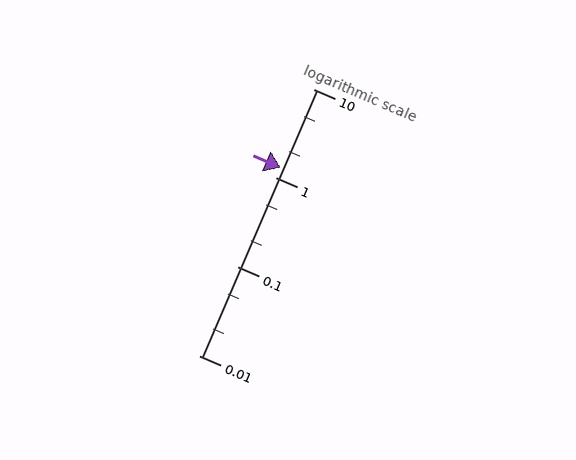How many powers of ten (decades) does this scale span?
The scale spans 3 decades, from 0.01 to 10.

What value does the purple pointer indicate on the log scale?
The pointer indicates approximately 1.3.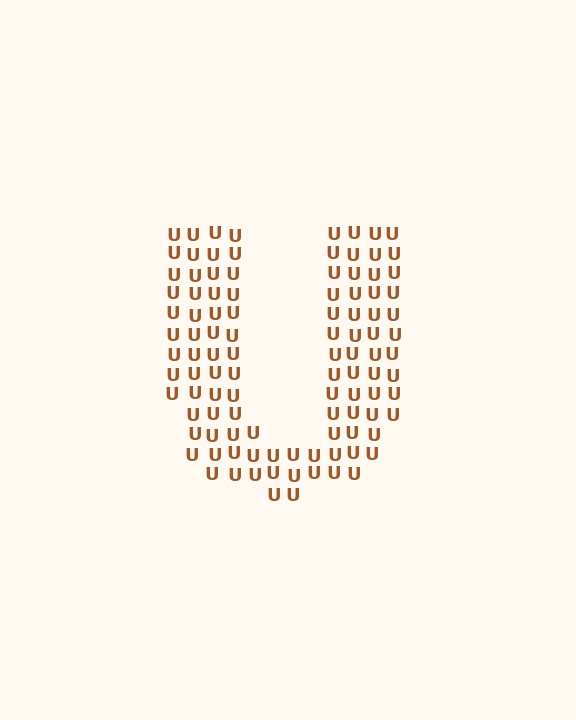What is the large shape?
The large shape is the letter U.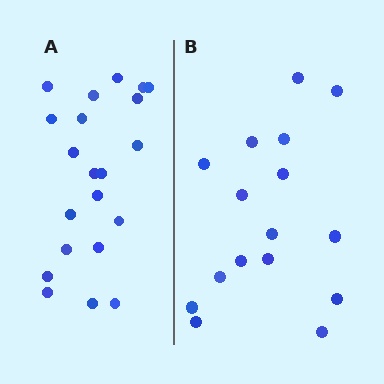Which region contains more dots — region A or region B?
Region A (the left region) has more dots.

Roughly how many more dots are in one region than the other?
Region A has about 5 more dots than region B.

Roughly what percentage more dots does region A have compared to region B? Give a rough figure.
About 30% more.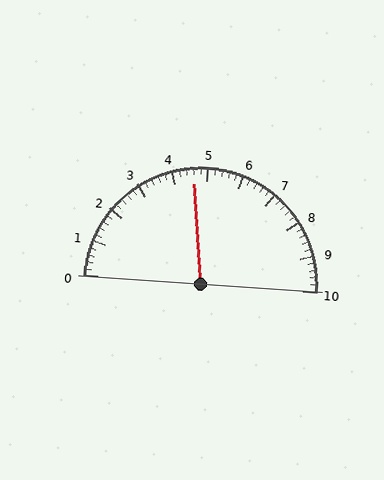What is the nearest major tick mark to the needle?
The nearest major tick mark is 5.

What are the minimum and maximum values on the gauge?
The gauge ranges from 0 to 10.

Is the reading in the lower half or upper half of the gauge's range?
The reading is in the lower half of the range (0 to 10).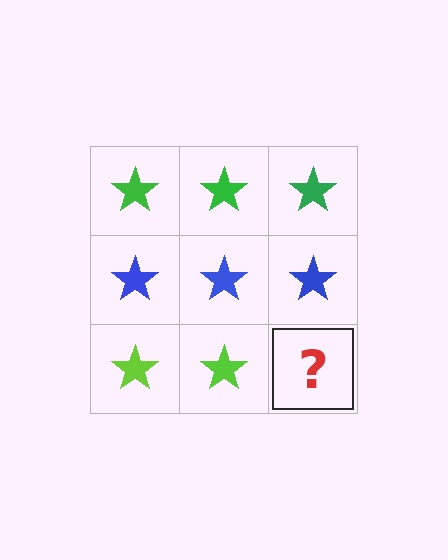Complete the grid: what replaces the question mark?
The question mark should be replaced with a lime star.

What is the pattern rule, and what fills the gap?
The rule is that each row has a consistent color. The gap should be filled with a lime star.